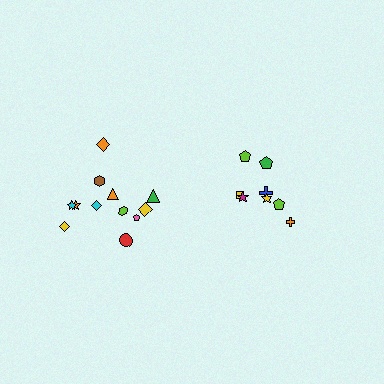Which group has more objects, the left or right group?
The left group.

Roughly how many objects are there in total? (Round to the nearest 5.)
Roughly 20 objects in total.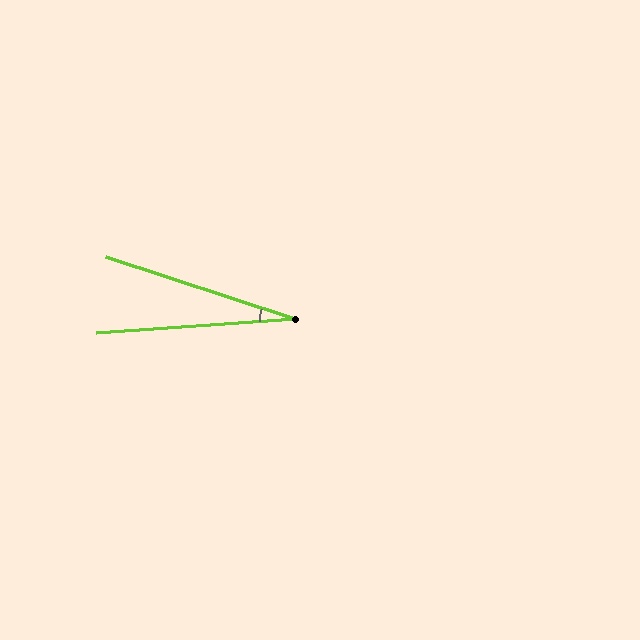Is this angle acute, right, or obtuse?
It is acute.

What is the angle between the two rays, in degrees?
Approximately 22 degrees.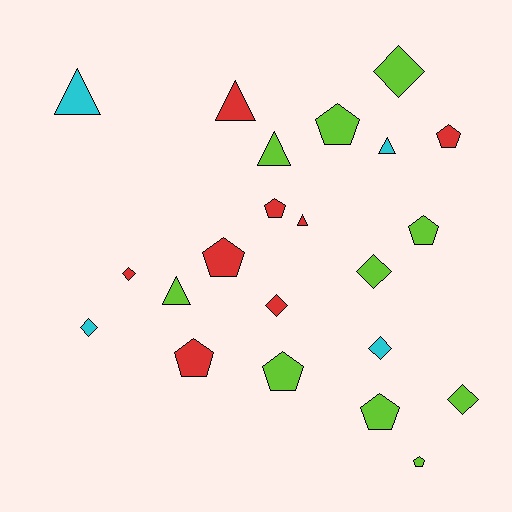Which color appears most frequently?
Lime, with 10 objects.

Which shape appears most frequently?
Pentagon, with 9 objects.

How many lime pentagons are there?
There are 5 lime pentagons.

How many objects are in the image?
There are 22 objects.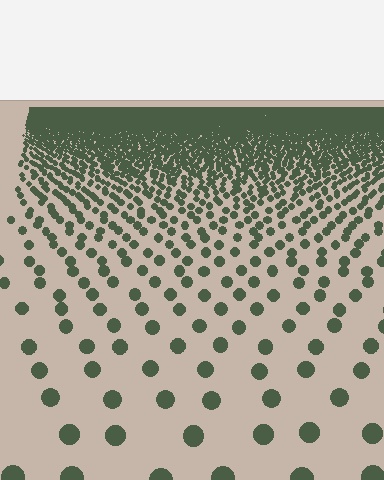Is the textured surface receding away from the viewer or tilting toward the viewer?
The surface is receding away from the viewer. Texture elements get smaller and denser toward the top.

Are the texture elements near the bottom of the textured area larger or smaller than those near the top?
Larger. Near the bottom, elements are closer to the viewer and appear at a bigger on-screen size.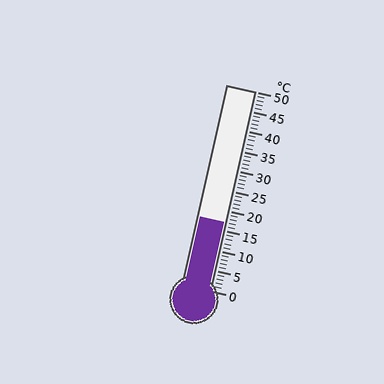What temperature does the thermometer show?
The thermometer shows approximately 17°C.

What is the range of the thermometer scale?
The thermometer scale ranges from 0°C to 50°C.